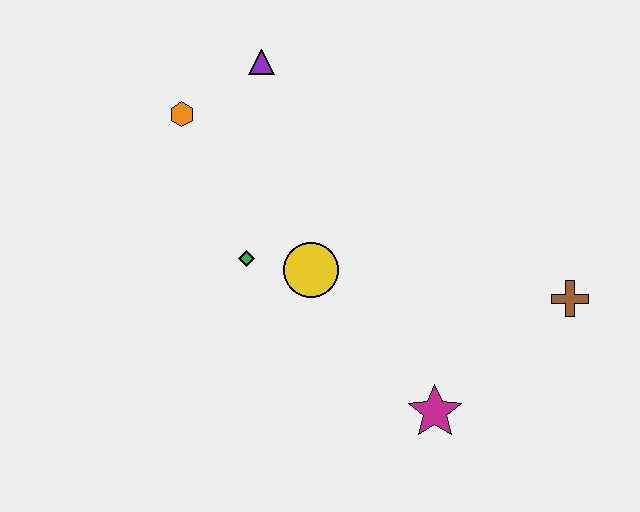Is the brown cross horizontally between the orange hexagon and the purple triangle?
No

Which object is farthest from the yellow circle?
The brown cross is farthest from the yellow circle.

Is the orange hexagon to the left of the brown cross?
Yes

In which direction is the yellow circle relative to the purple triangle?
The yellow circle is below the purple triangle.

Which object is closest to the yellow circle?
The green diamond is closest to the yellow circle.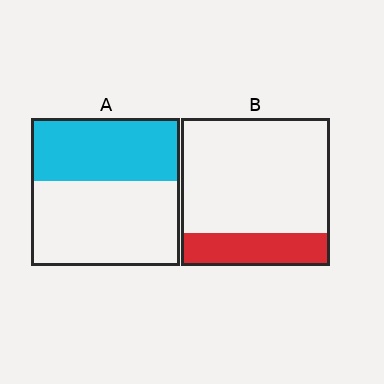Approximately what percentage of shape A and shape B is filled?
A is approximately 45% and B is approximately 20%.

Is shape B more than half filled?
No.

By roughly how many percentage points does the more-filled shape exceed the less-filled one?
By roughly 20 percentage points (A over B).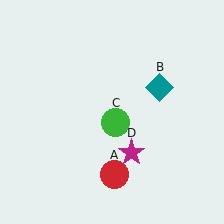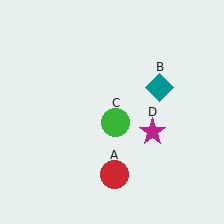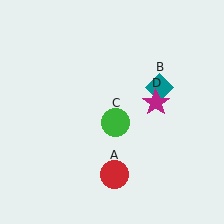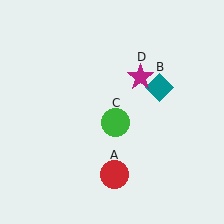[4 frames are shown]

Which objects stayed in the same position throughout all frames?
Red circle (object A) and teal diamond (object B) and green circle (object C) remained stationary.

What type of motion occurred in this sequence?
The magenta star (object D) rotated counterclockwise around the center of the scene.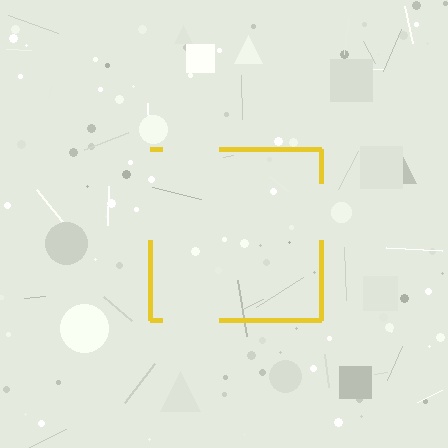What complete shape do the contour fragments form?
The contour fragments form a square.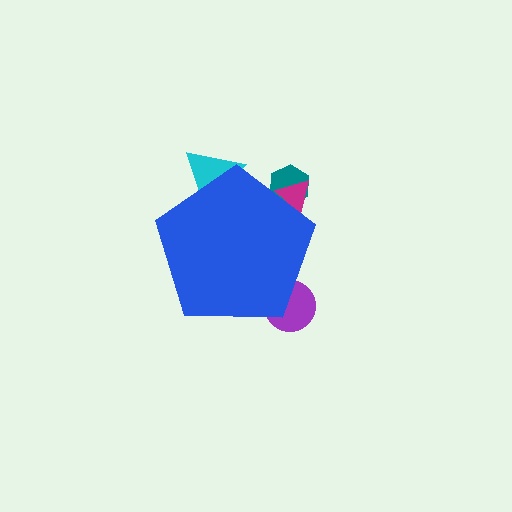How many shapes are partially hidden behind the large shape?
4 shapes are partially hidden.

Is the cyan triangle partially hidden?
Yes, the cyan triangle is partially hidden behind the blue pentagon.